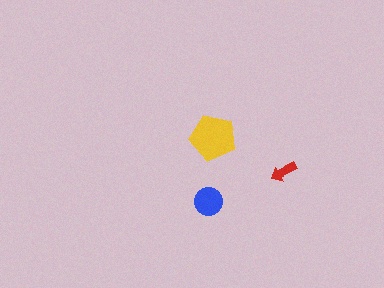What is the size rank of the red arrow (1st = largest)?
3rd.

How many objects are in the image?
There are 3 objects in the image.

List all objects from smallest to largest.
The red arrow, the blue circle, the yellow pentagon.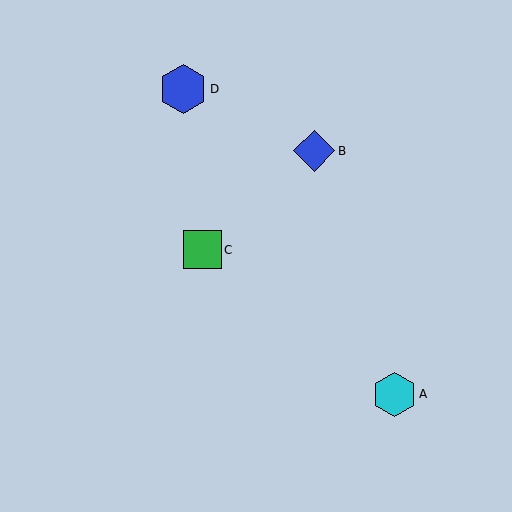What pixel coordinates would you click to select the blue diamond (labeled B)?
Click at (314, 151) to select the blue diamond B.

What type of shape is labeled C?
Shape C is a green square.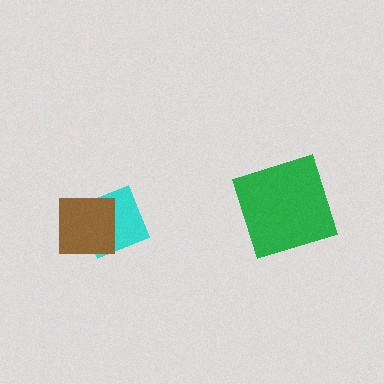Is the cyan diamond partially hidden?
Yes, it is partially covered by another shape.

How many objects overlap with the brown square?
1 object overlaps with the brown square.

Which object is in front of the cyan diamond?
The brown square is in front of the cyan diamond.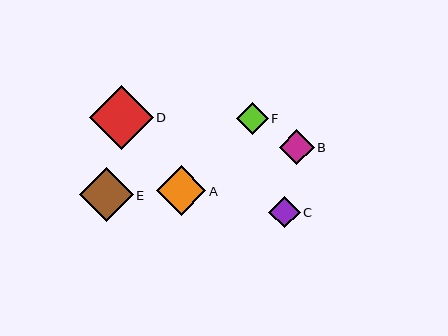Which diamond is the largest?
Diamond D is the largest with a size of approximately 64 pixels.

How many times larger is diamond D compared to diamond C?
Diamond D is approximately 2.0 times the size of diamond C.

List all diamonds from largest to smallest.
From largest to smallest: D, E, A, B, F, C.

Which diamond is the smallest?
Diamond C is the smallest with a size of approximately 31 pixels.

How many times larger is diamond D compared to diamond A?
Diamond D is approximately 1.3 times the size of diamond A.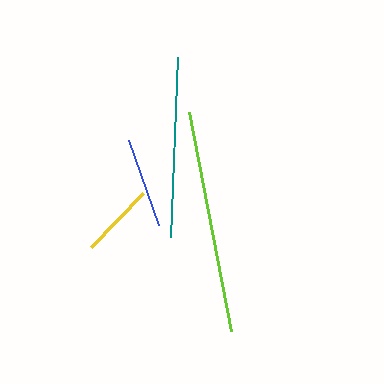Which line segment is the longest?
The lime line is the longest at approximately 223 pixels.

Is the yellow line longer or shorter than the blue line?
The blue line is longer than the yellow line.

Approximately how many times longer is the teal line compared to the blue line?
The teal line is approximately 2.0 times the length of the blue line.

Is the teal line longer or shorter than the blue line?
The teal line is longer than the blue line.